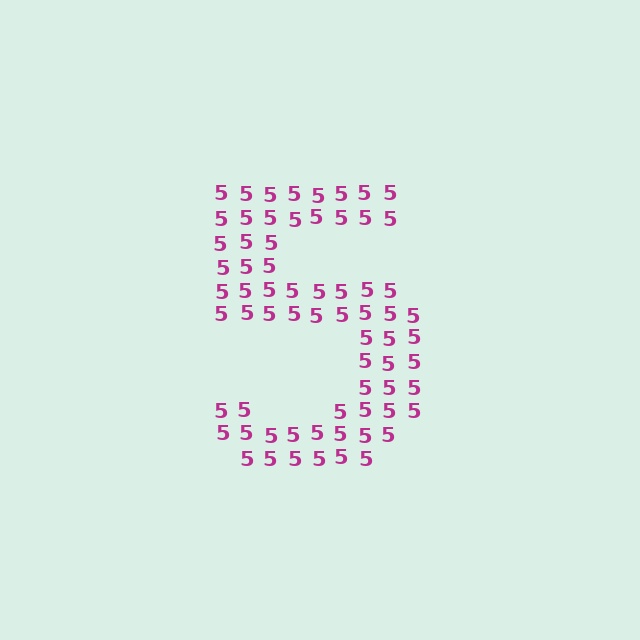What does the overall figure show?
The overall figure shows the digit 5.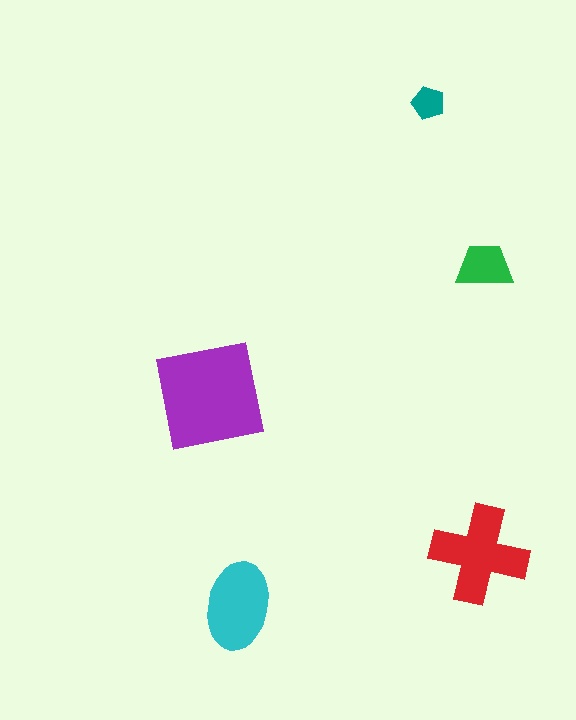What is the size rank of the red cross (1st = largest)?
2nd.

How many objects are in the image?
There are 5 objects in the image.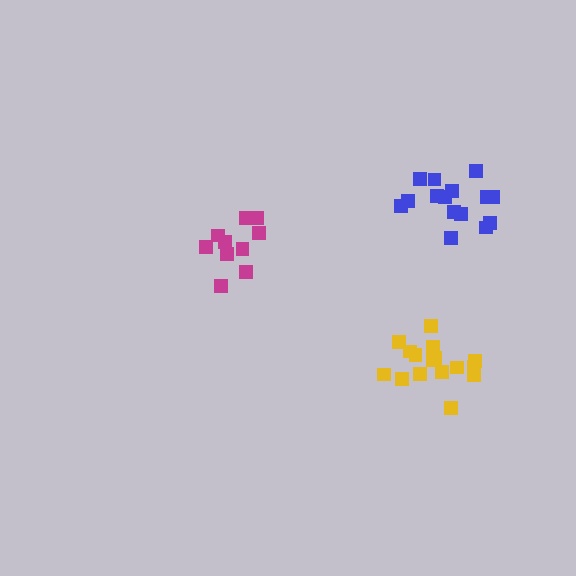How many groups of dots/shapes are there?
There are 3 groups.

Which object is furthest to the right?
The blue cluster is rightmost.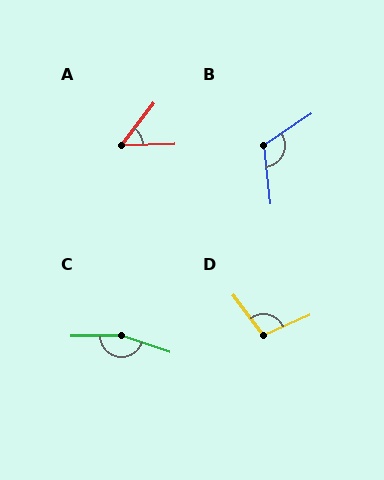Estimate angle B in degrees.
Approximately 118 degrees.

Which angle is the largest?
C, at approximately 161 degrees.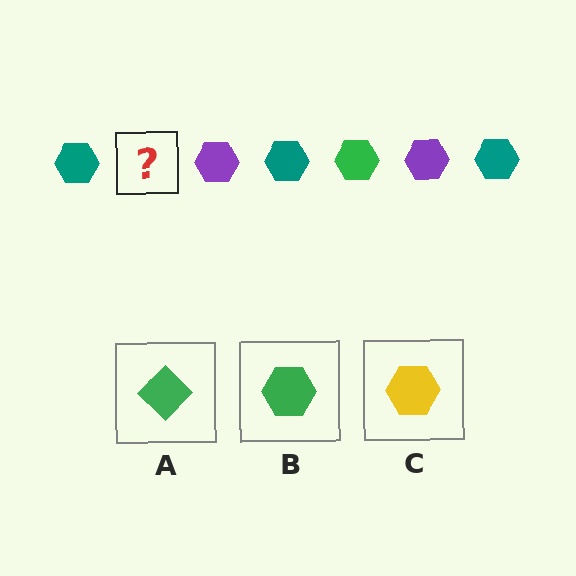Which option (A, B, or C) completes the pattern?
B.